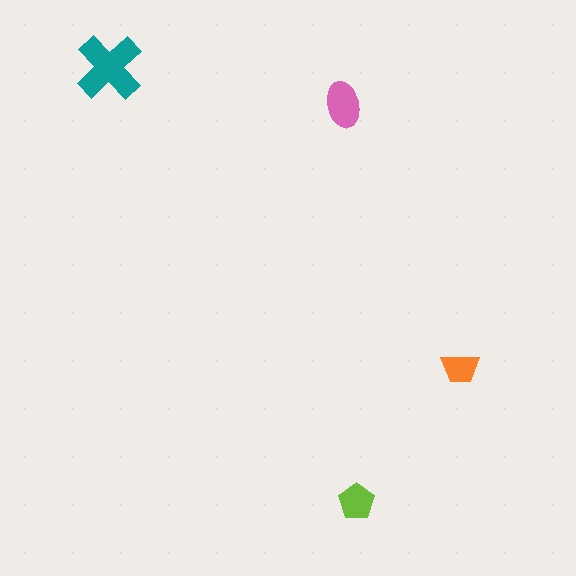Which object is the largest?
The teal cross.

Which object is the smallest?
The orange trapezoid.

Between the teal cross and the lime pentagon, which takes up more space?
The teal cross.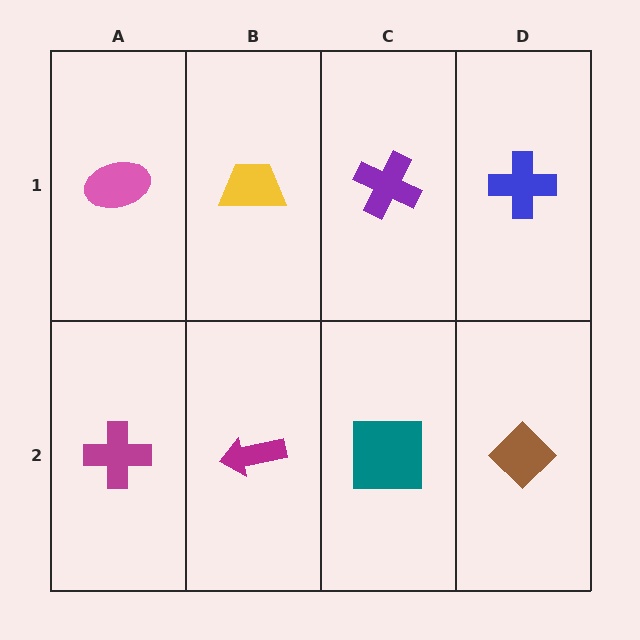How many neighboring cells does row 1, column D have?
2.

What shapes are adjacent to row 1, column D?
A brown diamond (row 2, column D), a purple cross (row 1, column C).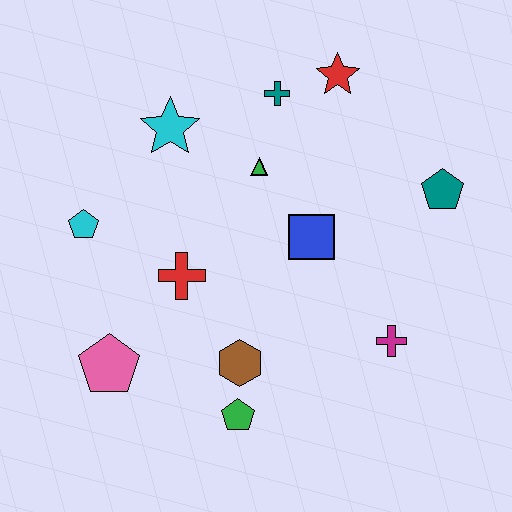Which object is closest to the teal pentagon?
The blue square is closest to the teal pentagon.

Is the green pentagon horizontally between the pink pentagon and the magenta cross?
Yes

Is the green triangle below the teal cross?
Yes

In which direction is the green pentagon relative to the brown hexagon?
The green pentagon is below the brown hexagon.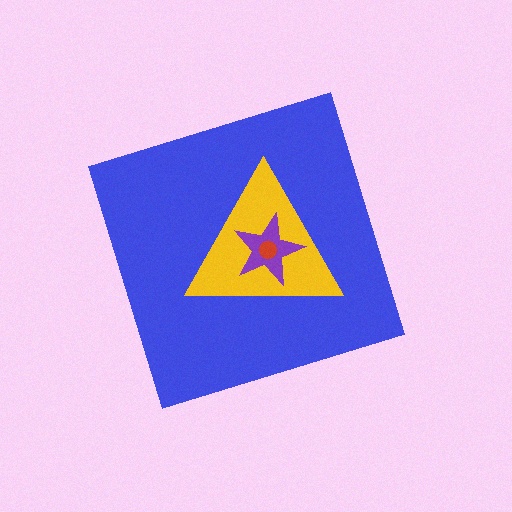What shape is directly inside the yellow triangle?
The purple star.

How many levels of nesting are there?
4.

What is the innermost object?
The red circle.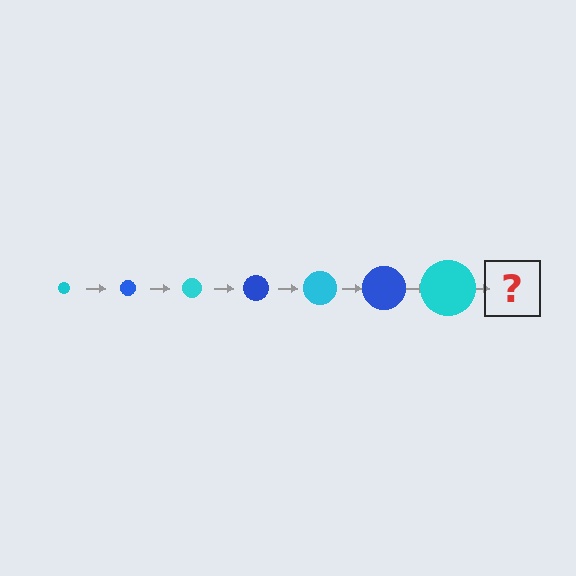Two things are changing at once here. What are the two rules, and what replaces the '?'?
The two rules are that the circle grows larger each step and the color cycles through cyan and blue. The '?' should be a blue circle, larger than the previous one.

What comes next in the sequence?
The next element should be a blue circle, larger than the previous one.